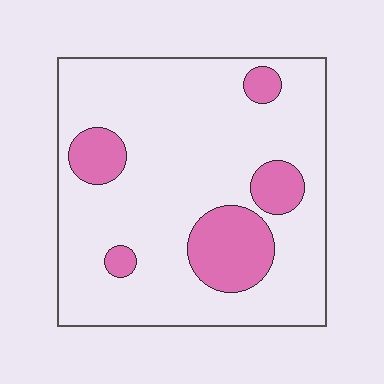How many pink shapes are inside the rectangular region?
5.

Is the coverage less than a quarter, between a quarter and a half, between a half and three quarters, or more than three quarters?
Less than a quarter.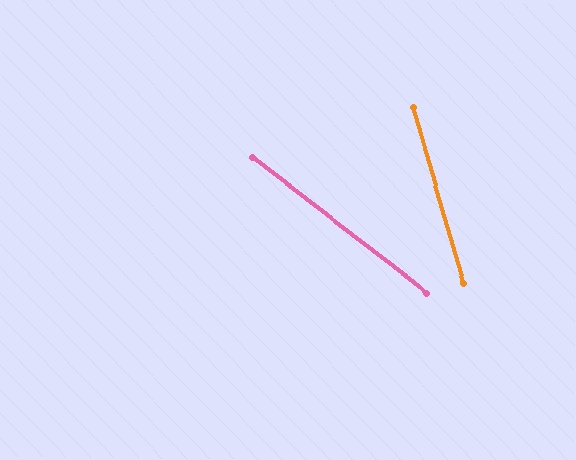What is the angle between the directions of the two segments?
Approximately 36 degrees.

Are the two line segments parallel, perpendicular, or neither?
Neither parallel nor perpendicular — they differ by about 36°.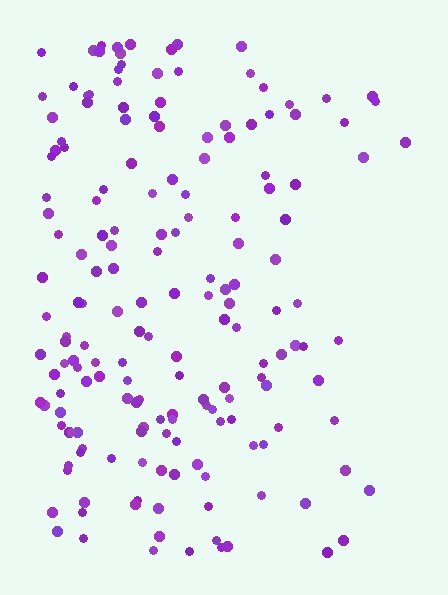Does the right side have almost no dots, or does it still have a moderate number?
Still a moderate number, just noticeably fewer than the left.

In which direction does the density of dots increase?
From right to left, with the left side densest.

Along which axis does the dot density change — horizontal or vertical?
Horizontal.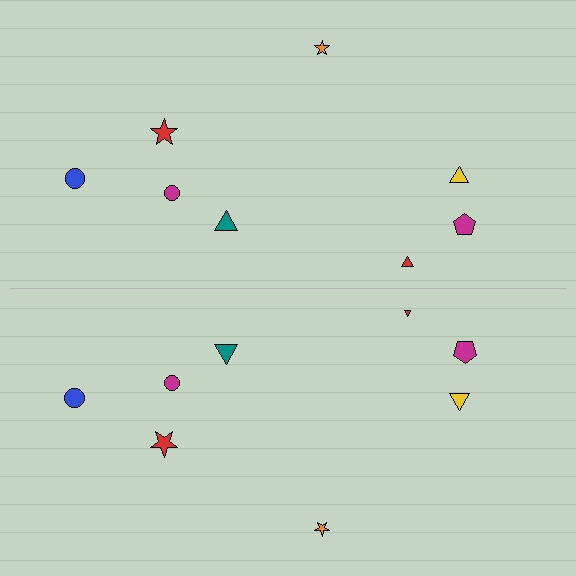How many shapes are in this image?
There are 16 shapes in this image.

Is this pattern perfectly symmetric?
No, the pattern is not perfectly symmetric. The red triangle on the bottom side has a different size than its mirror counterpart.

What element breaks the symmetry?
The red triangle on the bottom side has a different size than its mirror counterpart.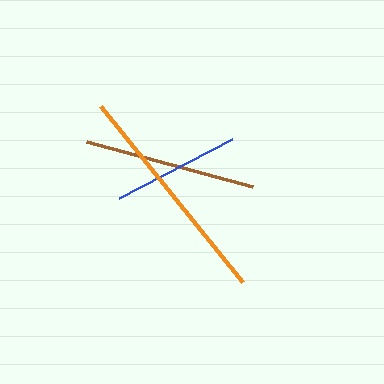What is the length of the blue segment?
The blue segment is approximately 128 pixels long.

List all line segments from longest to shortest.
From longest to shortest: orange, brown, blue.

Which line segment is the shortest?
The blue line is the shortest at approximately 128 pixels.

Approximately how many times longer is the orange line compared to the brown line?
The orange line is approximately 1.3 times the length of the brown line.